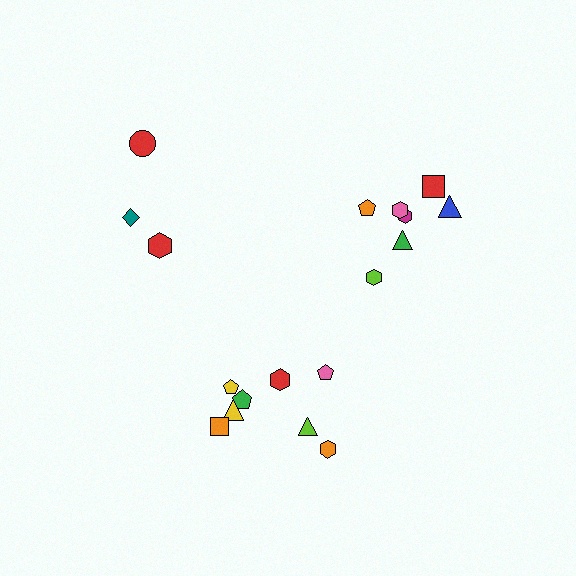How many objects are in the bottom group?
There are 8 objects.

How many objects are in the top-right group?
There are 7 objects.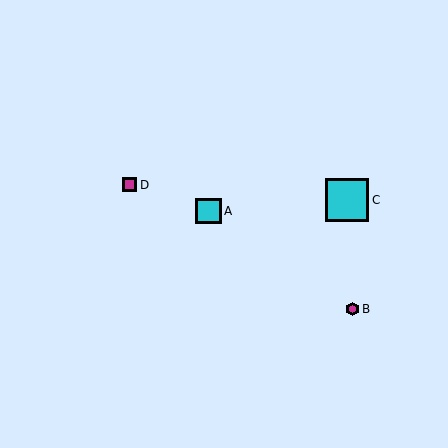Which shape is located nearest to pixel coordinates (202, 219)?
The cyan square (labeled A) at (209, 211) is nearest to that location.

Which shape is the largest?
The cyan square (labeled C) is the largest.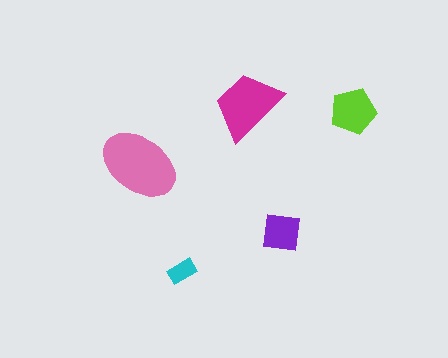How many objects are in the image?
There are 5 objects in the image.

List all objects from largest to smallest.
The pink ellipse, the magenta trapezoid, the lime pentagon, the purple square, the cyan rectangle.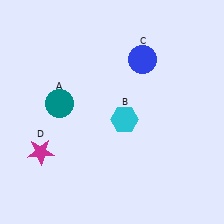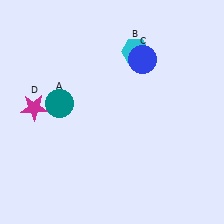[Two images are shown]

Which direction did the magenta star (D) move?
The magenta star (D) moved up.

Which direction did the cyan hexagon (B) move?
The cyan hexagon (B) moved up.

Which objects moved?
The objects that moved are: the cyan hexagon (B), the magenta star (D).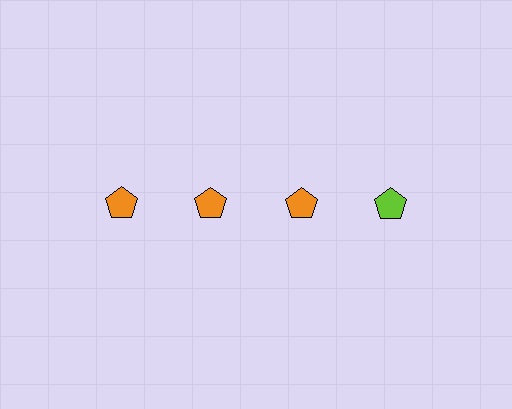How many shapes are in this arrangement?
There are 4 shapes arranged in a grid pattern.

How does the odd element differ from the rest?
It has a different color: lime instead of orange.